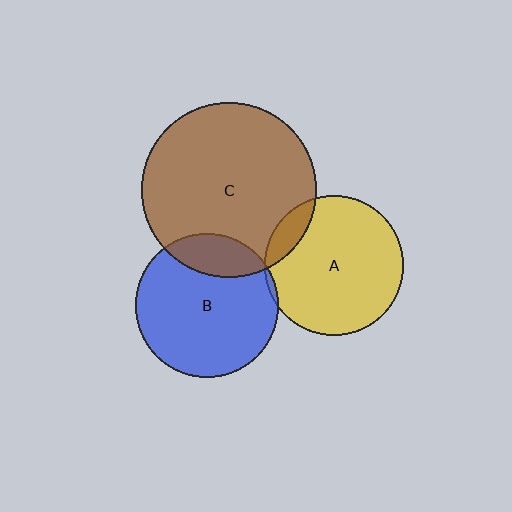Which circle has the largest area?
Circle C (brown).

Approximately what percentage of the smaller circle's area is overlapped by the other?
Approximately 5%.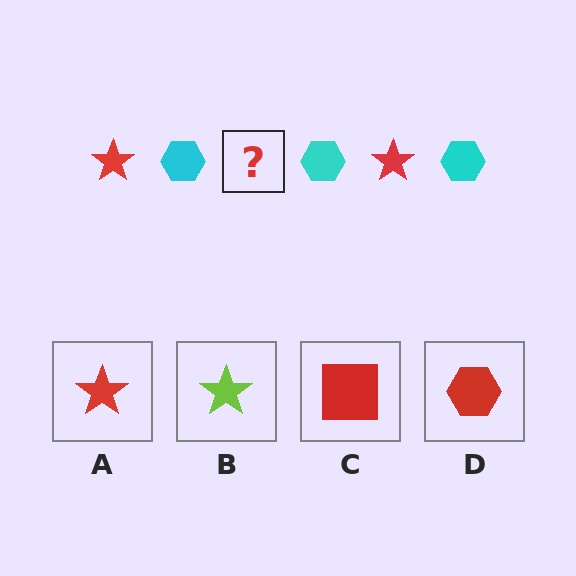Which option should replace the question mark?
Option A.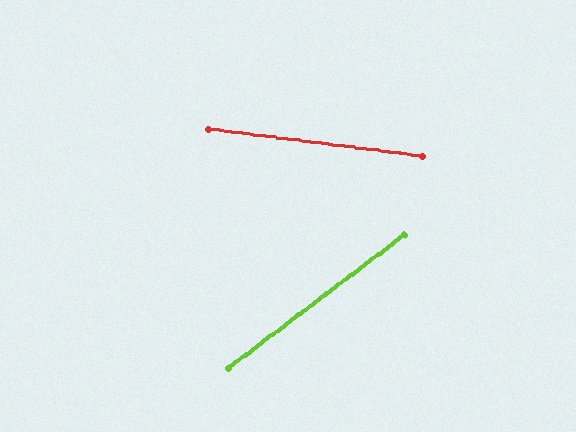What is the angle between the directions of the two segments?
Approximately 44 degrees.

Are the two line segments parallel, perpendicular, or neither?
Neither parallel nor perpendicular — they differ by about 44°.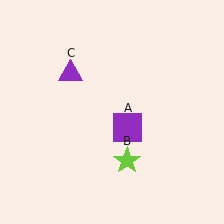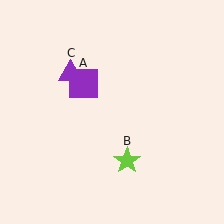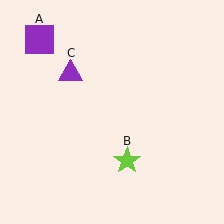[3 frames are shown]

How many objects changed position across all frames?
1 object changed position: purple square (object A).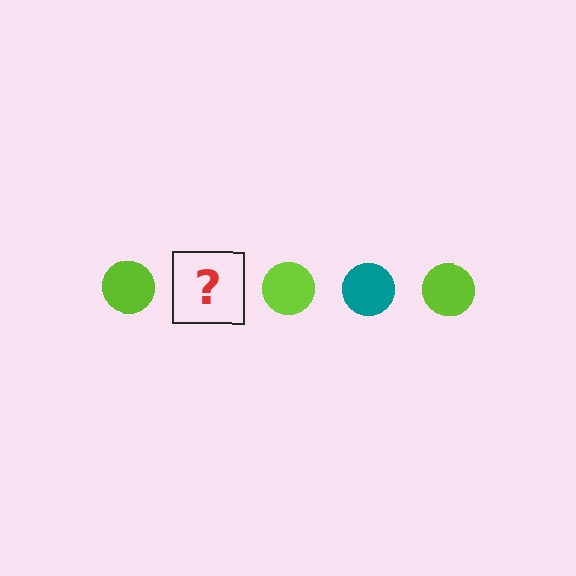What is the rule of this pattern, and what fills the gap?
The rule is that the pattern cycles through lime, teal circles. The gap should be filled with a teal circle.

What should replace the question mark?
The question mark should be replaced with a teal circle.